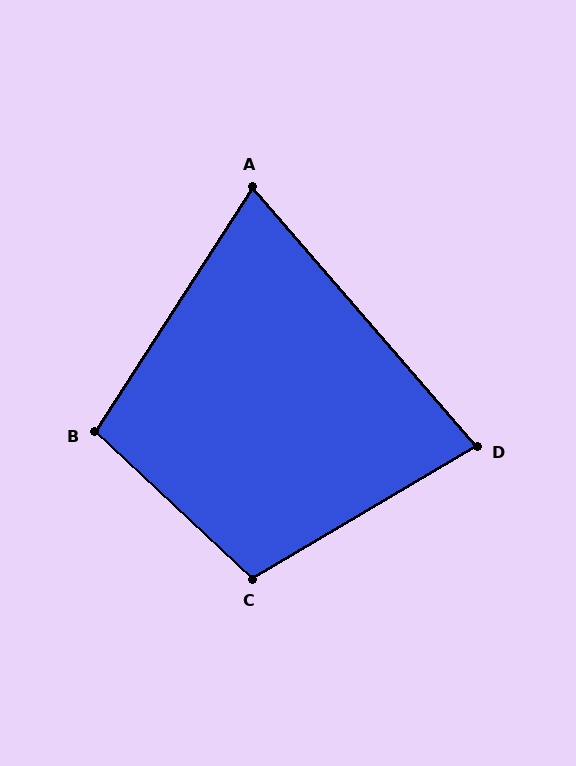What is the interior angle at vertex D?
Approximately 80 degrees (acute).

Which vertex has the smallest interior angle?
A, at approximately 74 degrees.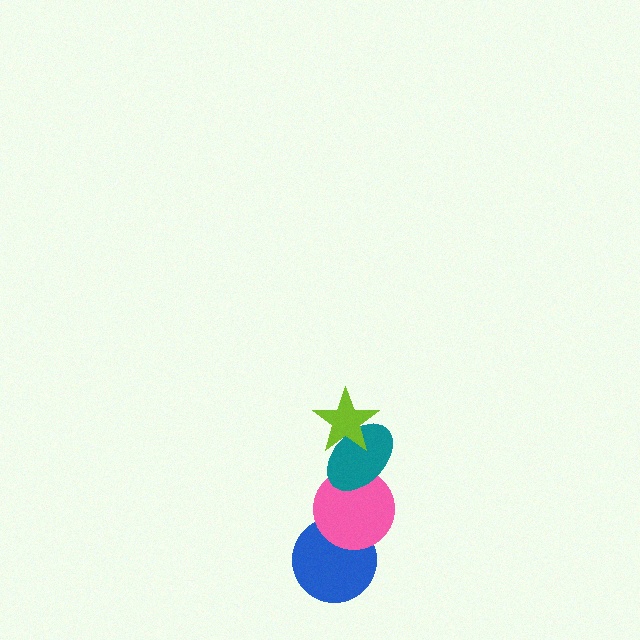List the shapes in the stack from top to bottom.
From top to bottom: the lime star, the teal ellipse, the pink circle, the blue circle.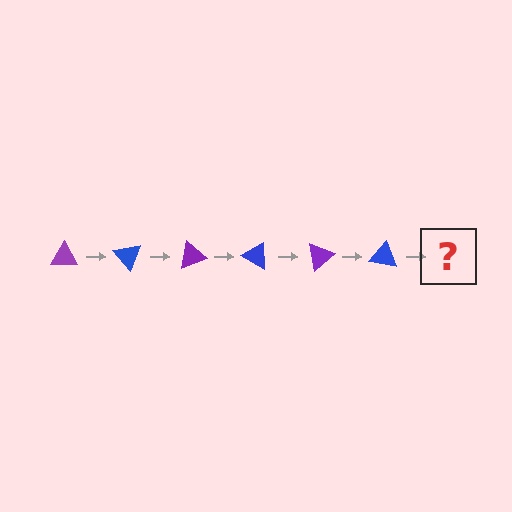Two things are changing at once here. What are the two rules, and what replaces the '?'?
The two rules are that it rotates 50 degrees each step and the color cycles through purple and blue. The '?' should be a purple triangle, rotated 300 degrees from the start.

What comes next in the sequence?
The next element should be a purple triangle, rotated 300 degrees from the start.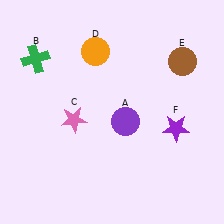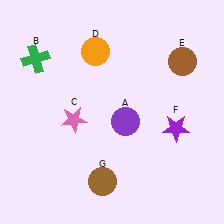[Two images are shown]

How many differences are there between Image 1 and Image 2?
There is 1 difference between the two images.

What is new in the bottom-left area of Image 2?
A brown circle (G) was added in the bottom-left area of Image 2.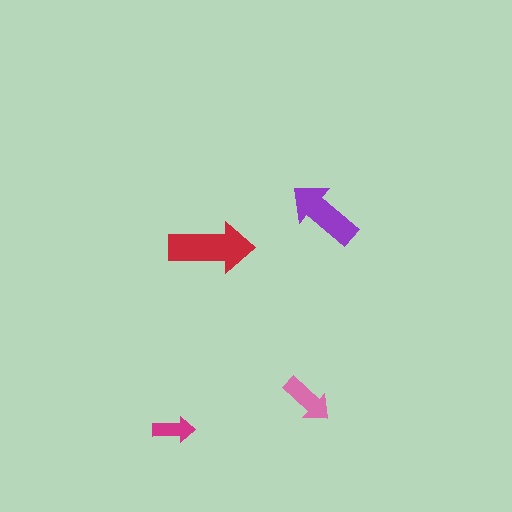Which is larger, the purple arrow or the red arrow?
The red one.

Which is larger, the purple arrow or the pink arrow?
The purple one.